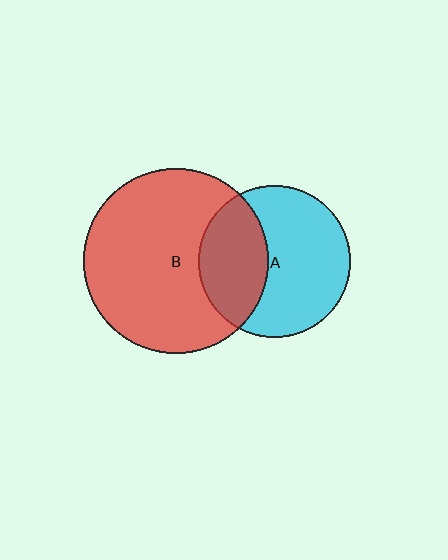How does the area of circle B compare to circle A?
Approximately 1.5 times.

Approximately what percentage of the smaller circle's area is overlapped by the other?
Approximately 35%.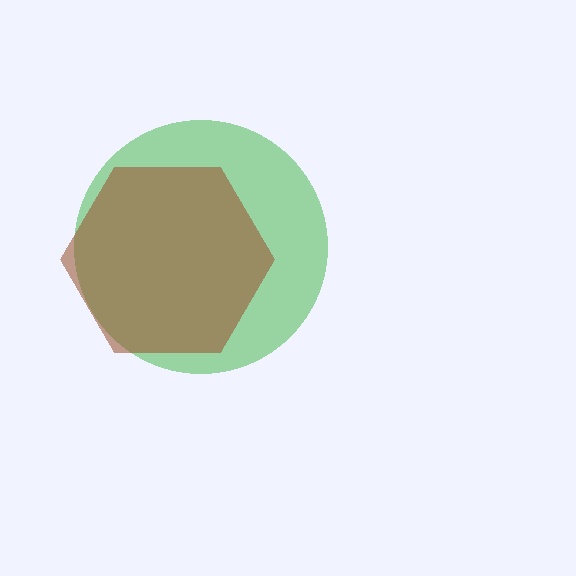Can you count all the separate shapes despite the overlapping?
Yes, there are 2 separate shapes.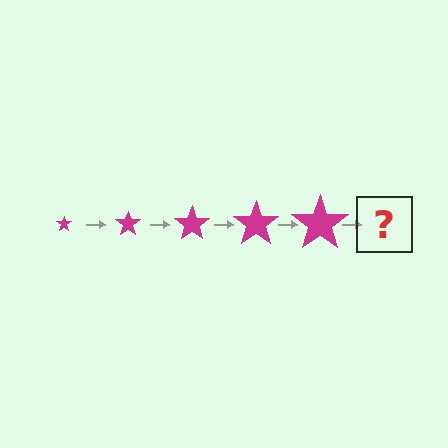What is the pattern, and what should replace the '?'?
The pattern is that the star gets progressively larger each step. The '?' should be a magenta star, larger than the previous one.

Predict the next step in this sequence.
The next step is a magenta star, larger than the previous one.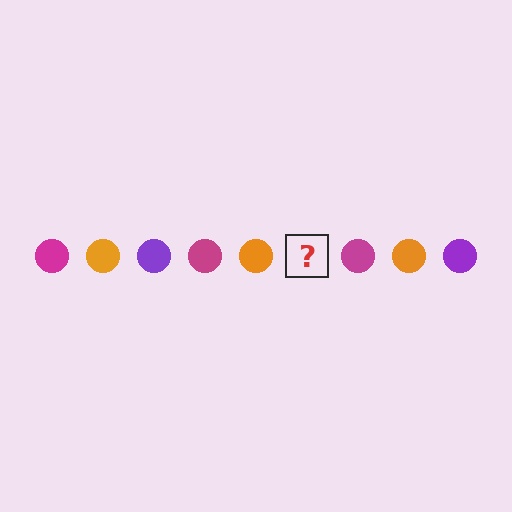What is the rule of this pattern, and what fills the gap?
The rule is that the pattern cycles through magenta, orange, purple circles. The gap should be filled with a purple circle.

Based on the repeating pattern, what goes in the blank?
The blank should be a purple circle.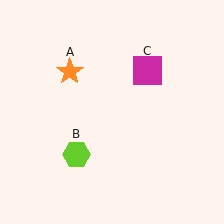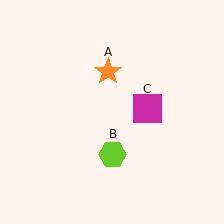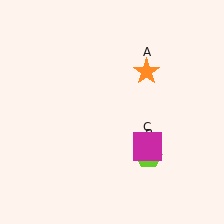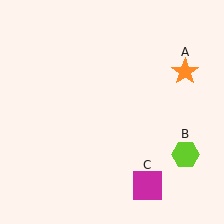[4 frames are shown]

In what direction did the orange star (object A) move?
The orange star (object A) moved right.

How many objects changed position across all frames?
3 objects changed position: orange star (object A), lime hexagon (object B), magenta square (object C).